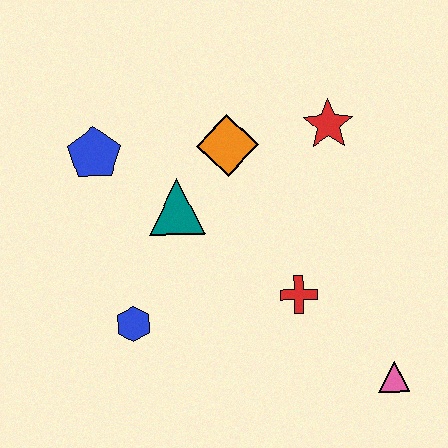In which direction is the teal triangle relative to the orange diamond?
The teal triangle is below the orange diamond.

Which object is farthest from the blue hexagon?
The red star is farthest from the blue hexagon.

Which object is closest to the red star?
The orange diamond is closest to the red star.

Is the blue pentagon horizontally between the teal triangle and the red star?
No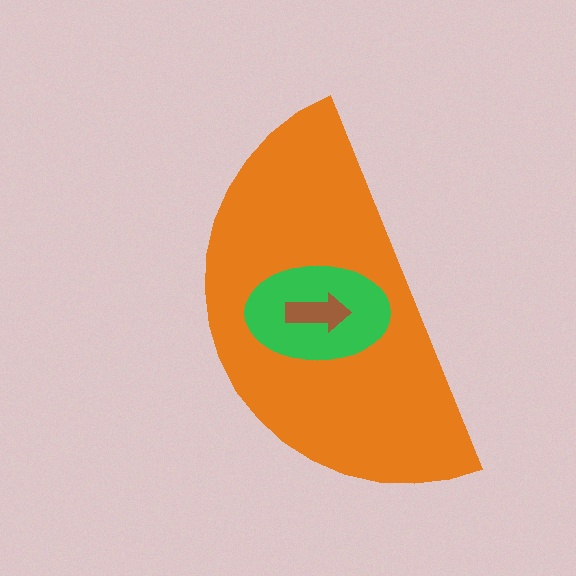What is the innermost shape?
The brown arrow.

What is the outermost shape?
The orange semicircle.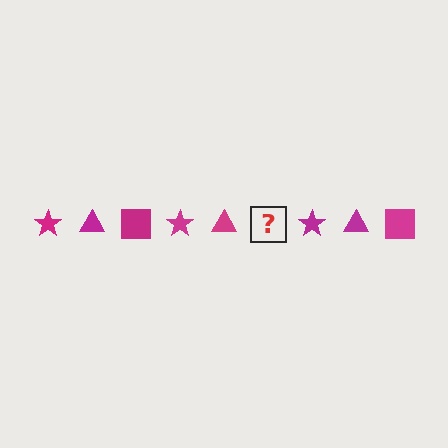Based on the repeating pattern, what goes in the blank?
The blank should be a magenta square.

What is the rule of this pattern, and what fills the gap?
The rule is that the pattern cycles through star, triangle, square shapes in magenta. The gap should be filled with a magenta square.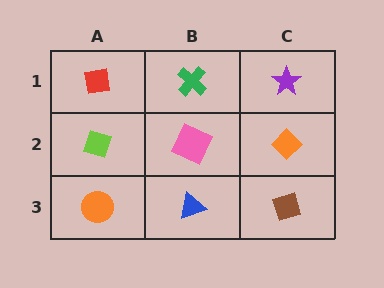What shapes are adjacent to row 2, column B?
A green cross (row 1, column B), a blue triangle (row 3, column B), a lime diamond (row 2, column A), an orange diamond (row 2, column C).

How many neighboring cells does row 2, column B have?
4.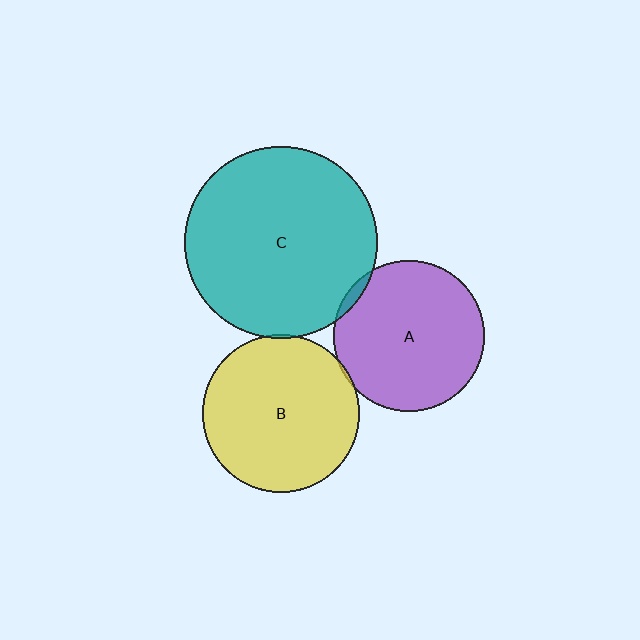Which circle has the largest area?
Circle C (teal).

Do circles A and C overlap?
Yes.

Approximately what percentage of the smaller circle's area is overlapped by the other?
Approximately 5%.